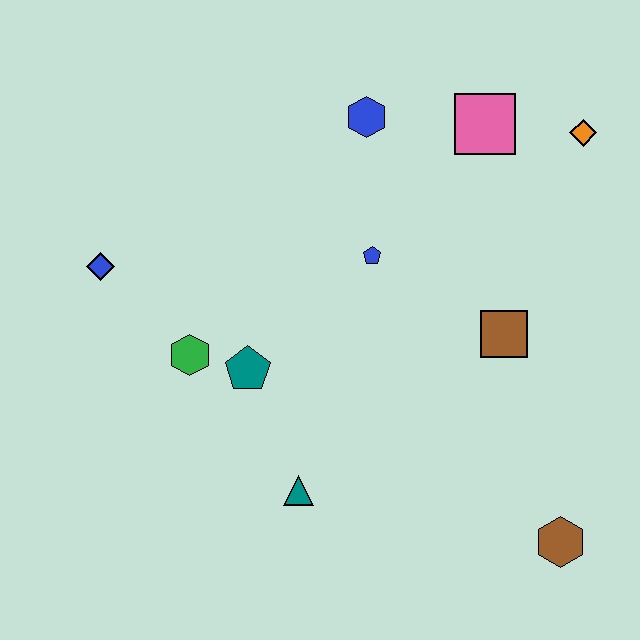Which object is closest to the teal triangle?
The teal pentagon is closest to the teal triangle.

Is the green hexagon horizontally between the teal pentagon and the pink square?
No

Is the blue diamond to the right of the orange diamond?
No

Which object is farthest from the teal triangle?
The orange diamond is farthest from the teal triangle.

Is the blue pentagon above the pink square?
No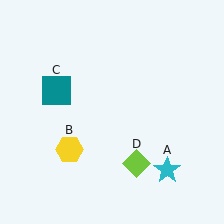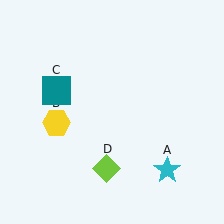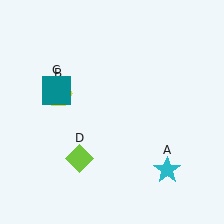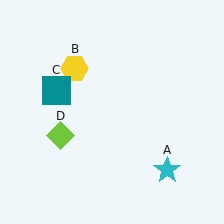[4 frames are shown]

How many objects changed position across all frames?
2 objects changed position: yellow hexagon (object B), lime diamond (object D).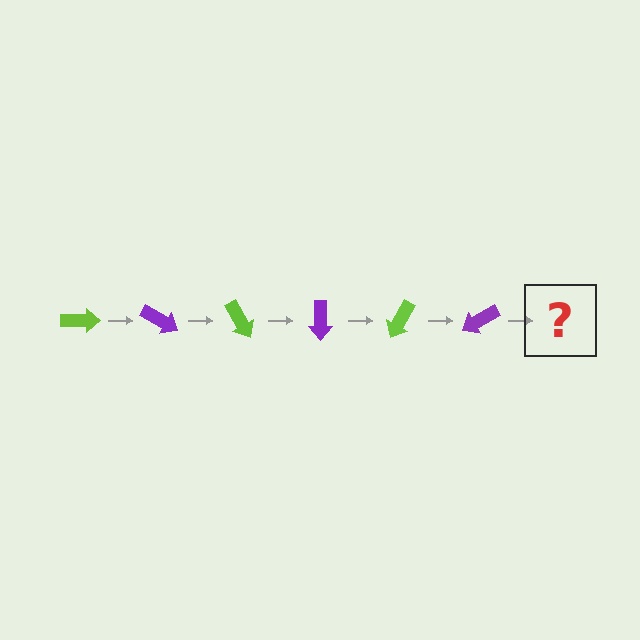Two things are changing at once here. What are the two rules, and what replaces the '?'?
The two rules are that it rotates 30 degrees each step and the color cycles through lime and purple. The '?' should be a lime arrow, rotated 180 degrees from the start.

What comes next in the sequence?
The next element should be a lime arrow, rotated 180 degrees from the start.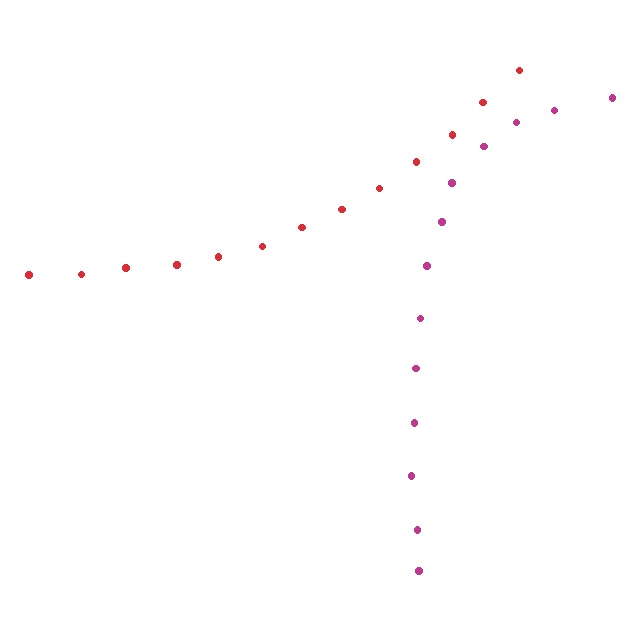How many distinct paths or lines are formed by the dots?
There are 2 distinct paths.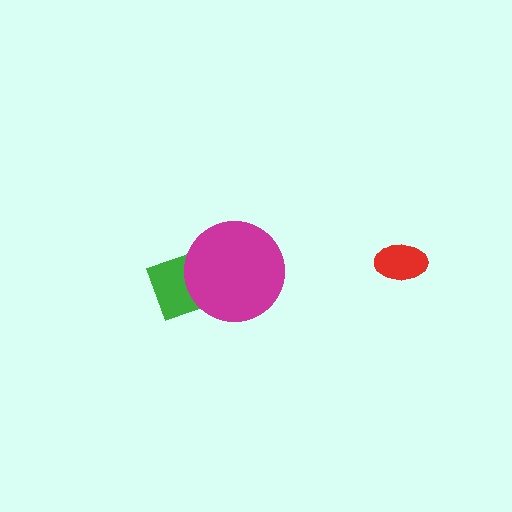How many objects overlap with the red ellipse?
0 objects overlap with the red ellipse.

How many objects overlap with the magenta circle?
1 object overlaps with the magenta circle.